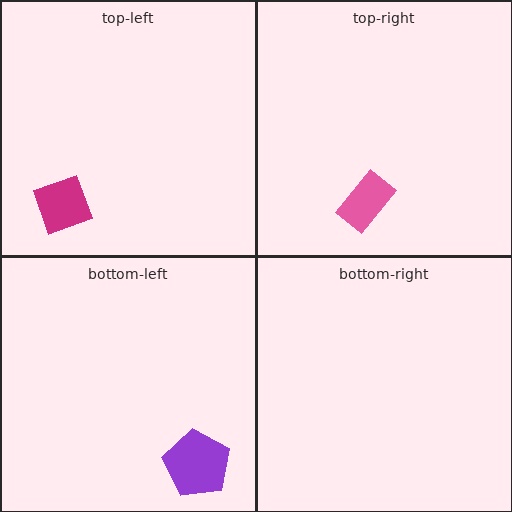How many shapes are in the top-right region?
1.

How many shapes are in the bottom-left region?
1.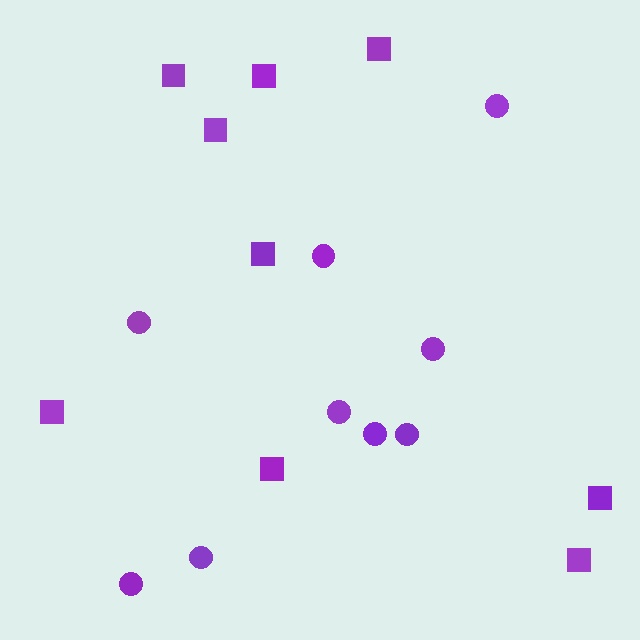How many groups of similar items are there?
There are 2 groups: one group of squares (9) and one group of circles (9).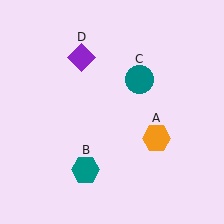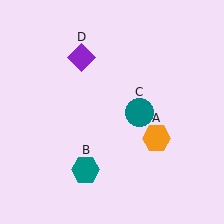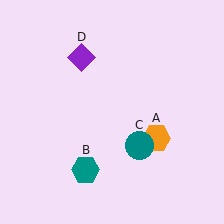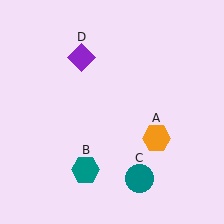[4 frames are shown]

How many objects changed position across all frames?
1 object changed position: teal circle (object C).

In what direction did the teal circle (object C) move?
The teal circle (object C) moved down.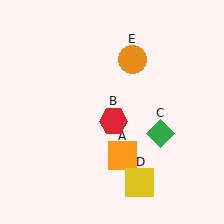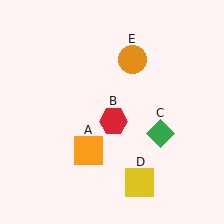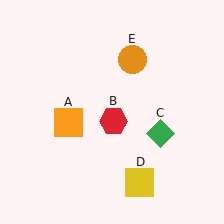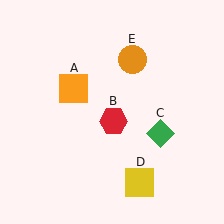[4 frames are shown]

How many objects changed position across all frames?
1 object changed position: orange square (object A).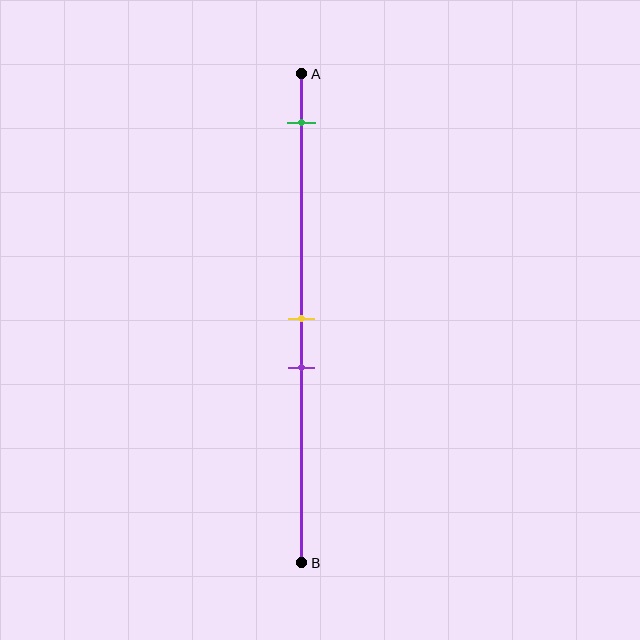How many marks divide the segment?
There are 3 marks dividing the segment.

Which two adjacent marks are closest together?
The yellow and purple marks are the closest adjacent pair.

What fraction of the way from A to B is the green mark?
The green mark is approximately 10% (0.1) of the way from A to B.